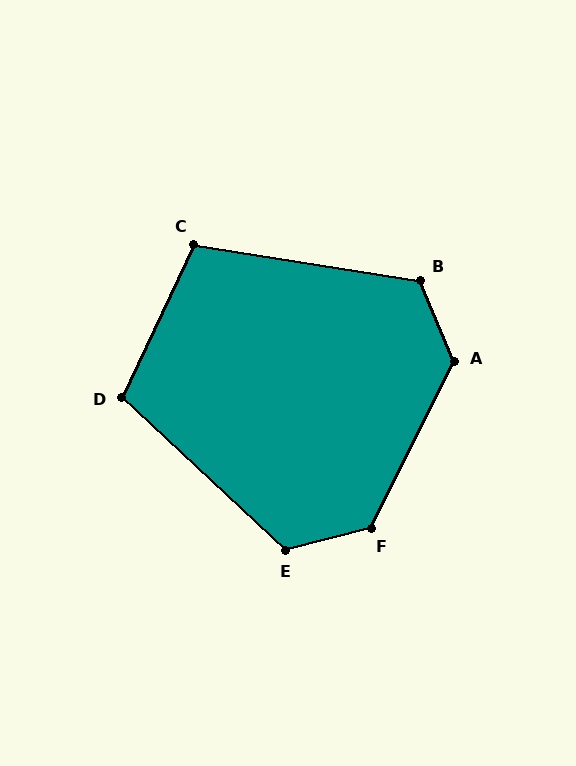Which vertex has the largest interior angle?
A, at approximately 131 degrees.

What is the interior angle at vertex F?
Approximately 131 degrees (obtuse).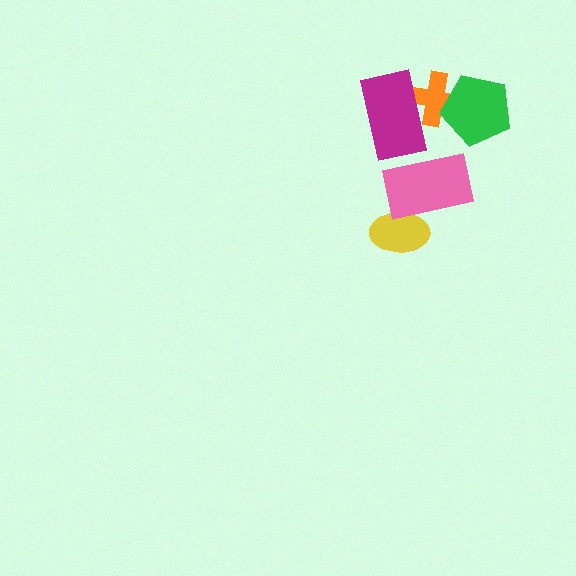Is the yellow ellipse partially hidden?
Yes, it is partially covered by another shape.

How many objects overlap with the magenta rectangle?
1 object overlaps with the magenta rectangle.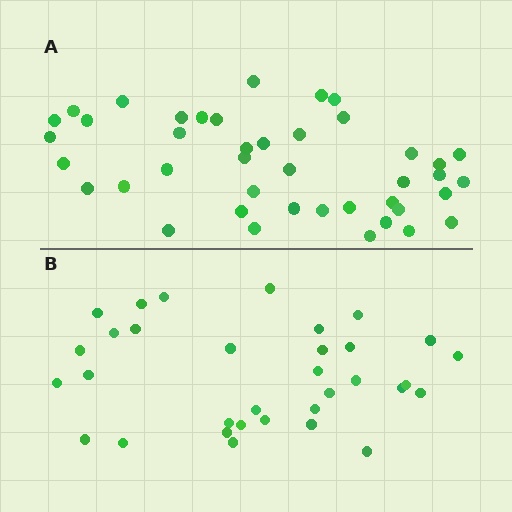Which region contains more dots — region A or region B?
Region A (the top region) has more dots.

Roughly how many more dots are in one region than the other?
Region A has roughly 8 or so more dots than region B.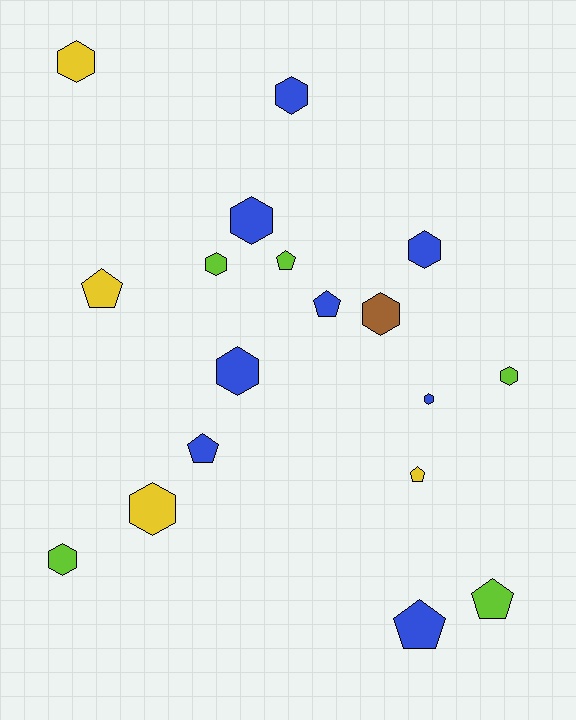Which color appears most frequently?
Blue, with 8 objects.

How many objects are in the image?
There are 18 objects.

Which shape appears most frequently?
Hexagon, with 11 objects.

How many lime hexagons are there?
There are 3 lime hexagons.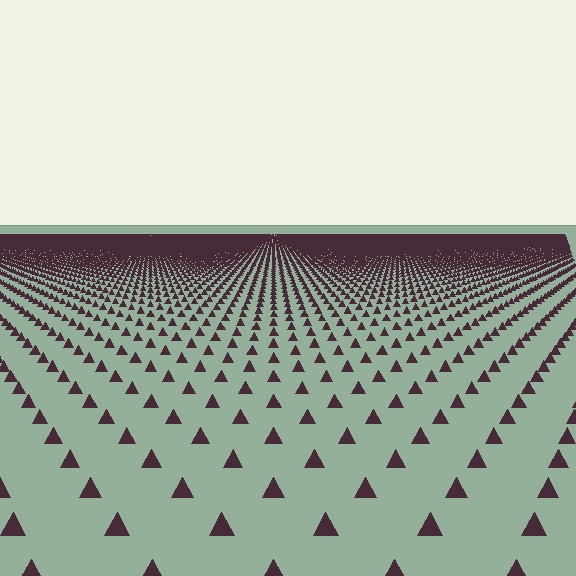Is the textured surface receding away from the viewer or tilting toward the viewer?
The surface is receding away from the viewer. Texture elements get smaller and denser toward the top.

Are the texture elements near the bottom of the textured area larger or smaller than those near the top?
Larger. Near the bottom, elements are closer to the viewer and appear at a bigger on-screen size.